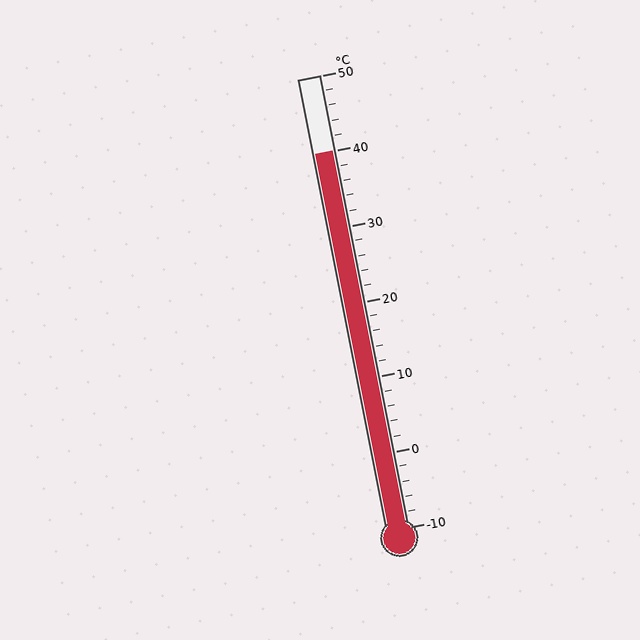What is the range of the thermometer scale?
The thermometer scale ranges from -10°C to 50°C.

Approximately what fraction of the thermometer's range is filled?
The thermometer is filled to approximately 85% of its range.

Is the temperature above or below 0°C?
The temperature is above 0°C.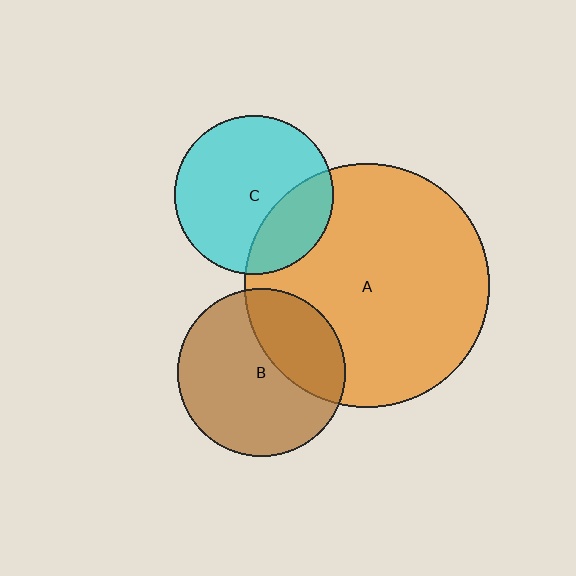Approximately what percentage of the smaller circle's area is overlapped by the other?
Approximately 35%.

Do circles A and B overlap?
Yes.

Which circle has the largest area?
Circle A (orange).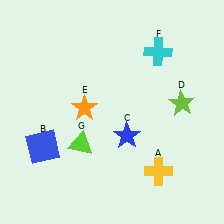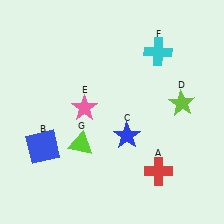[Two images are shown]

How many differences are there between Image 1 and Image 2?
There are 2 differences between the two images.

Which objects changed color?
A changed from yellow to red. E changed from orange to pink.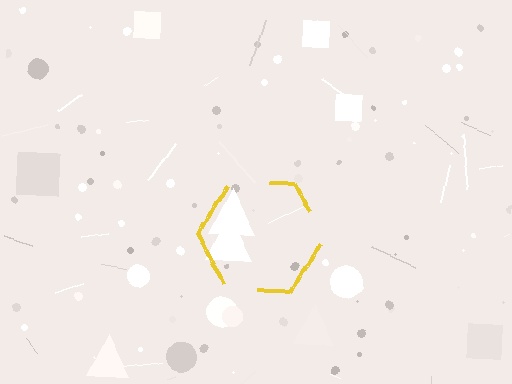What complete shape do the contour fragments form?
The contour fragments form a hexagon.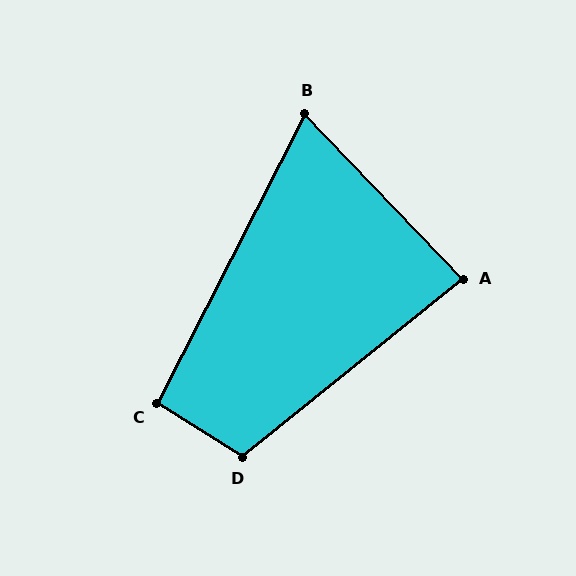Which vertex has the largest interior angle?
D, at approximately 109 degrees.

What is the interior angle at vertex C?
Approximately 95 degrees (approximately right).